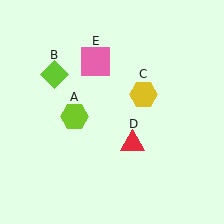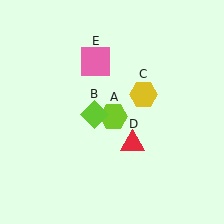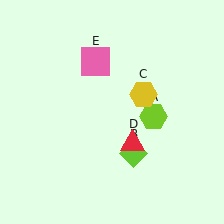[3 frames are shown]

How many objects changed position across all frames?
2 objects changed position: lime hexagon (object A), lime diamond (object B).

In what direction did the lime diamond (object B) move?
The lime diamond (object B) moved down and to the right.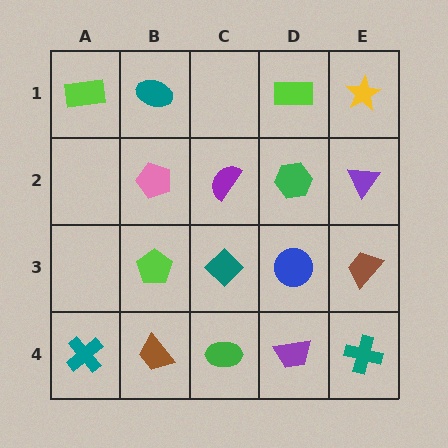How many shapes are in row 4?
5 shapes.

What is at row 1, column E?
A yellow star.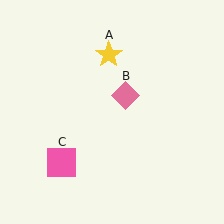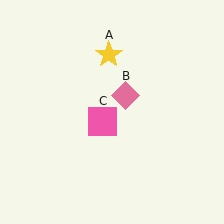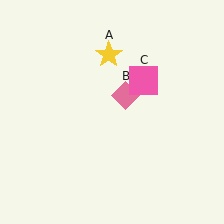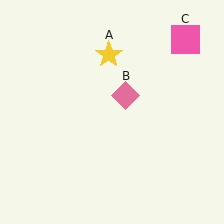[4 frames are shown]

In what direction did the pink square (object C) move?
The pink square (object C) moved up and to the right.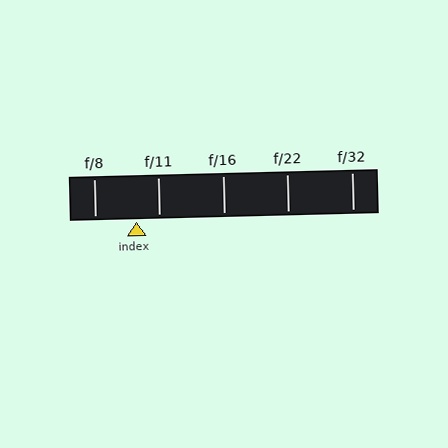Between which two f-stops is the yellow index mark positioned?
The index mark is between f/8 and f/11.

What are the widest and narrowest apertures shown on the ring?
The widest aperture shown is f/8 and the narrowest is f/32.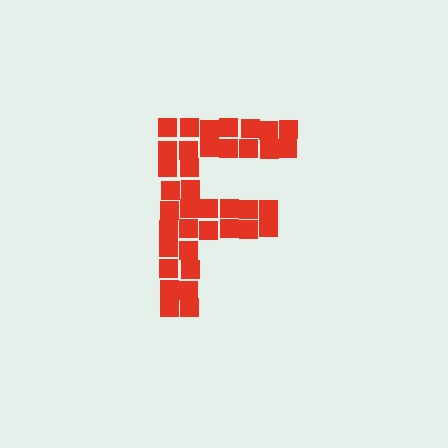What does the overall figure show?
The overall figure shows the letter F.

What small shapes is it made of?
It is made of small squares.